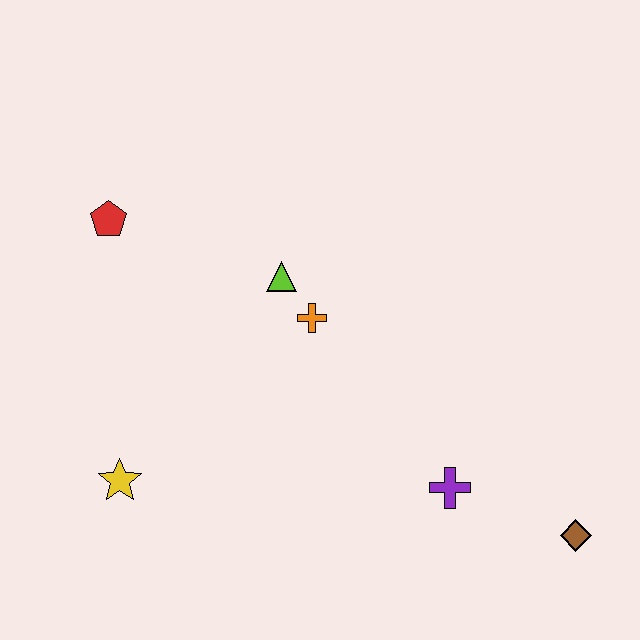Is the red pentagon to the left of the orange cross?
Yes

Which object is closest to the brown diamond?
The purple cross is closest to the brown diamond.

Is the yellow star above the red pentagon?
No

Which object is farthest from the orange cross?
The brown diamond is farthest from the orange cross.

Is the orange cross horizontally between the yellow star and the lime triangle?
No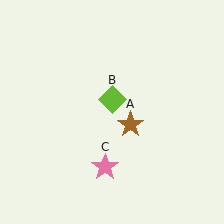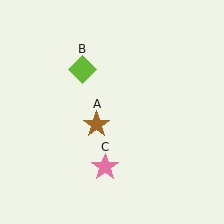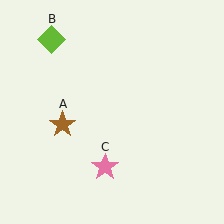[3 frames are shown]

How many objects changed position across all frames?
2 objects changed position: brown star (object A), lime diamond (object B).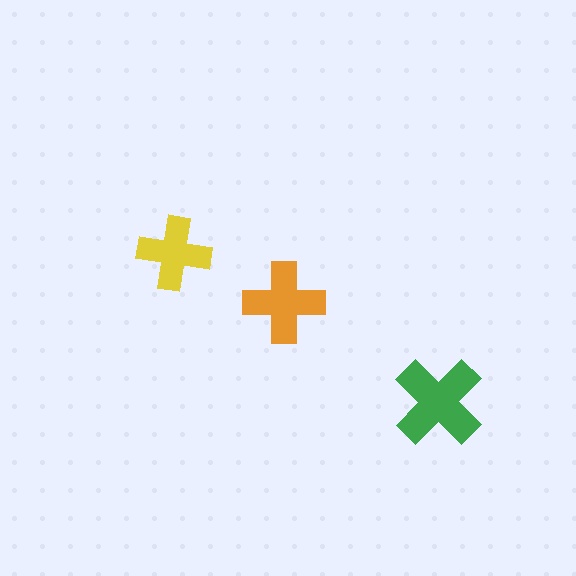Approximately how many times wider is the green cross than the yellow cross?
About 1.5 times wider.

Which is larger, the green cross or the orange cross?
The green one.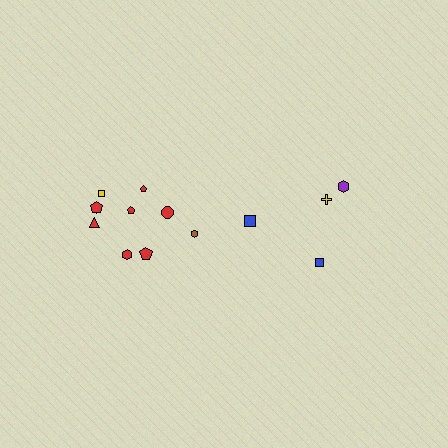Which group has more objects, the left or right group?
The left group.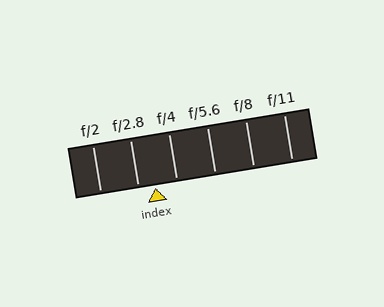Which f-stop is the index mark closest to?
The index mark is closest to f/2.8.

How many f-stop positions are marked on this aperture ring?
There are 6 f-stop positions marked.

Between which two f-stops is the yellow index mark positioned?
The index mark is between f/2.8 and f/4.